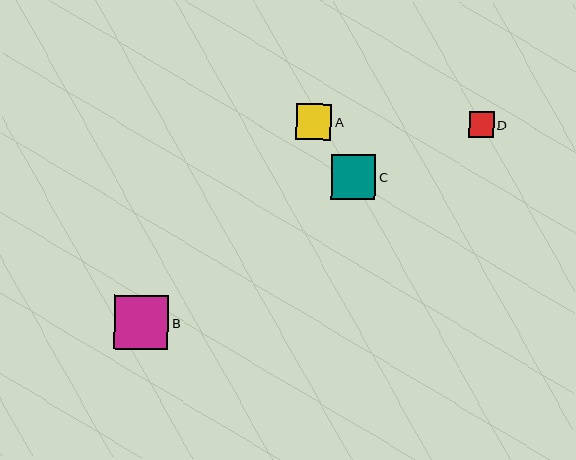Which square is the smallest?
Square D is the smallest with a size of approximately 25 pixels.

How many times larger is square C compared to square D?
Square C is approximately 1.8 times the size of square D.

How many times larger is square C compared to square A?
Square C is approximately 1.3 times the size of square A.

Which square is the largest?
Square B is the largest with a size of approximately 54 pixels.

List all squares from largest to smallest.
From largest to smallest: B, C, A, D.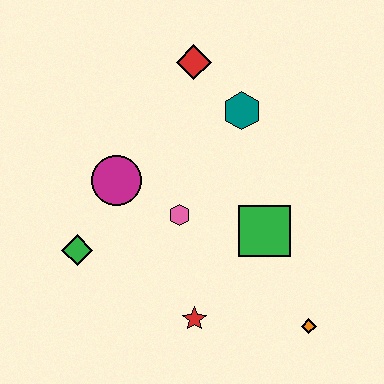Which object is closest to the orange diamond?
The green square is closest to the orange diamond.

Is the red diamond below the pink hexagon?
No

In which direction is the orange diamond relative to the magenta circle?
The orange diamond is to the right of the magenta circle.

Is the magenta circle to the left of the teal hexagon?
Yes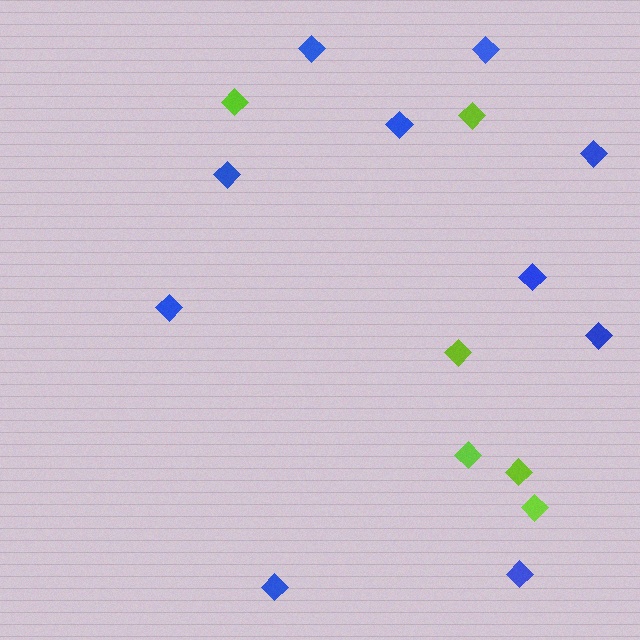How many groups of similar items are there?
There are 2 groups: one group of blue diamonds (10) and one group of lime diamonds (6).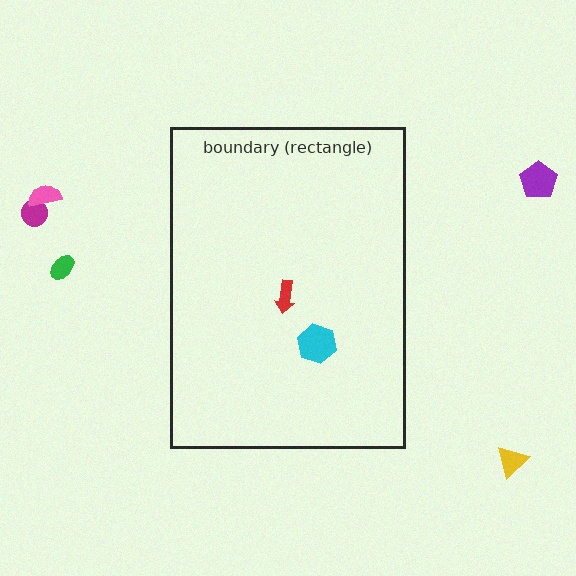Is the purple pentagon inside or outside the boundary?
Outside.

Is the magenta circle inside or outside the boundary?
Outside.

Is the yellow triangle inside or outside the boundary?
Outside.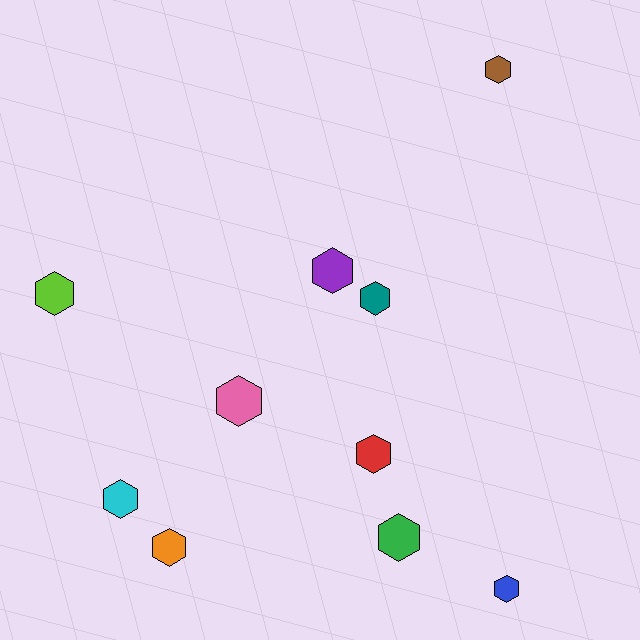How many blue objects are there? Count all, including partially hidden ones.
There is 1 blue object.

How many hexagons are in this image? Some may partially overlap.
There are 10 hexagons.